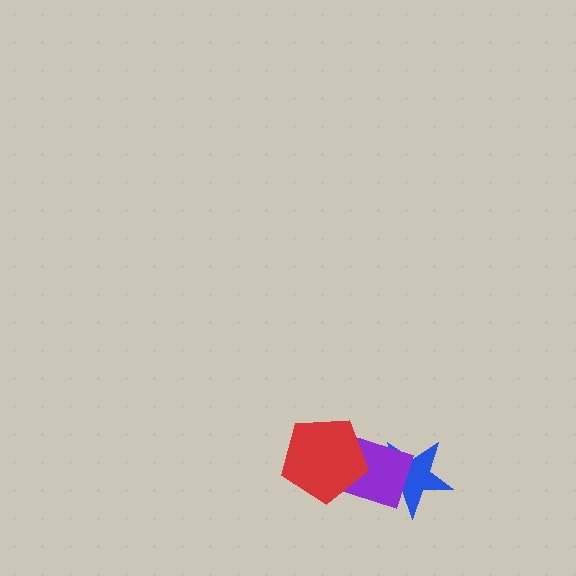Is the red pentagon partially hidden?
No, no other shape covers it.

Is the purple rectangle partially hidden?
Yes, it is partially covered by another shape.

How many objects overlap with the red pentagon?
1 object overlaps with the red pentagon.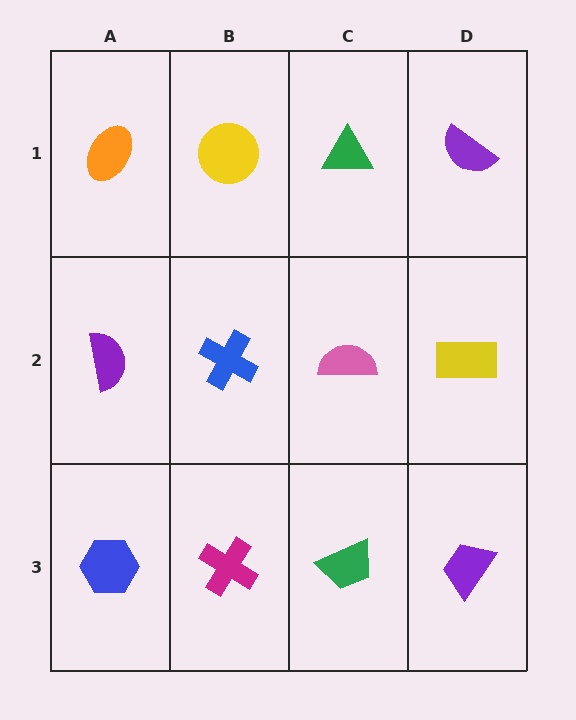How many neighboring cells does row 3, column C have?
3.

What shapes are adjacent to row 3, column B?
A blue cross (row 2, column B), a blue hexagon (row 3, column A), a green trapezoid (row 3, column C).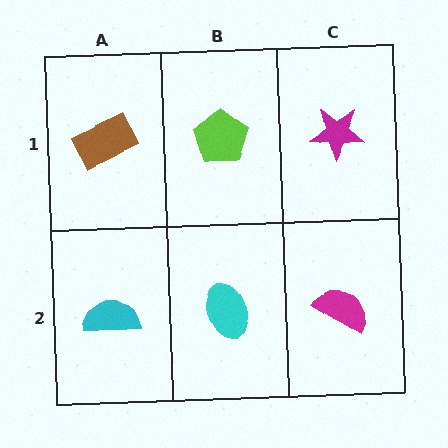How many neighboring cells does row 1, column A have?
2.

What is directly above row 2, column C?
A magenta star.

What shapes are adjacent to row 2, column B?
A lime pentagon (row 1, column B), a cyan semicircle (row 2, column A), a magenta semicircle (row 2, column C).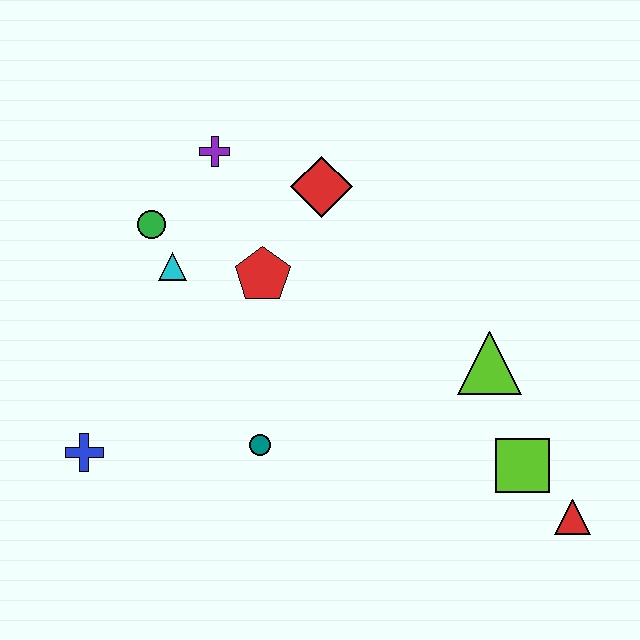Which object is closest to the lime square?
The red triangle is closest to the lime square.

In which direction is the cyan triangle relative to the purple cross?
The cyan triangle is below the purple cross.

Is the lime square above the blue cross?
No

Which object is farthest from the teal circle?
The red triangle is farthest from the teal circle.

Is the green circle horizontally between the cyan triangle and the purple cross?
No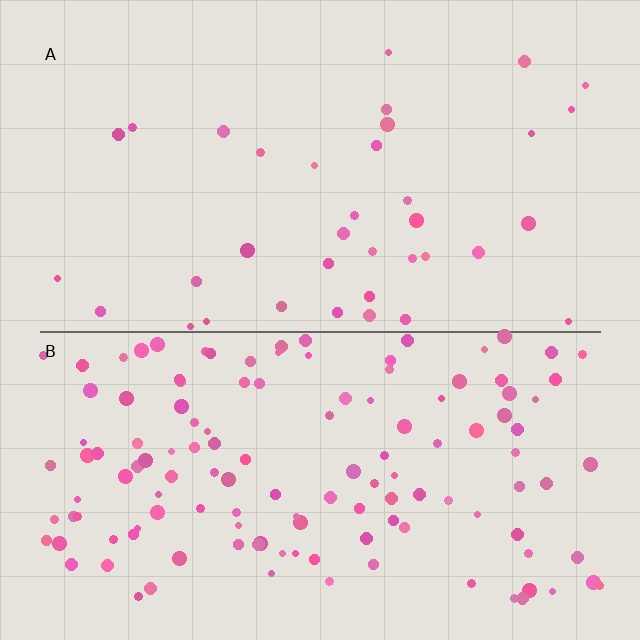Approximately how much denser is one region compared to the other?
Approximately 3.6× — region B over region A.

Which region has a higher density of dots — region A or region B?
B (the bottom).